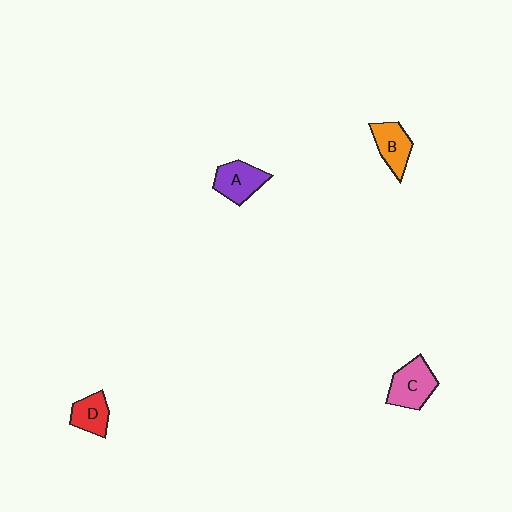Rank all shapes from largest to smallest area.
From largest to smallest: C (pink), A (purple), B (orange), D (red).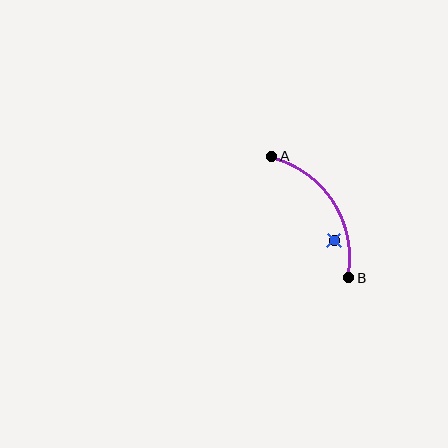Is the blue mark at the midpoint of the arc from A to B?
No — the blue mark does not lie on the arc at all. It sits slightly inside the curve.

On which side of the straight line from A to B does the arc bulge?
The arc bulges to the right of the straight line connecting A and B.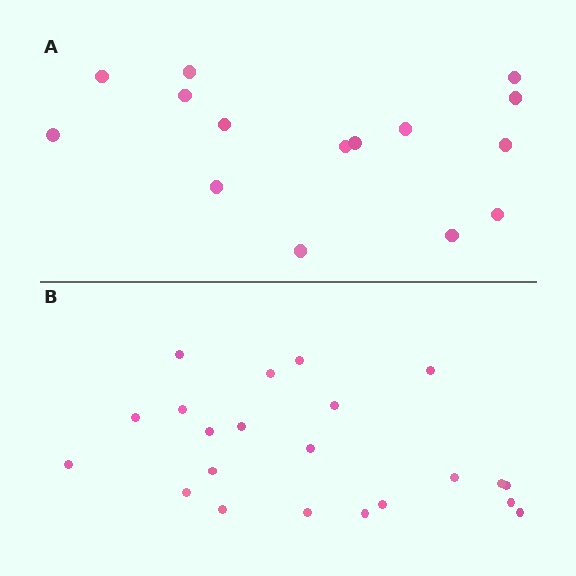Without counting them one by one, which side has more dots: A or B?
Region B (the bottom region) has more dots.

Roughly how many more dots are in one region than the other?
Region B has roughly 8 or so more dots than region A.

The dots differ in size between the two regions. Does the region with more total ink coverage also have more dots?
No. Region A has more total ink coverage because its dots are larger, but region B actually contains more individual dots. Total area can be misleading — the number of items is what matters here.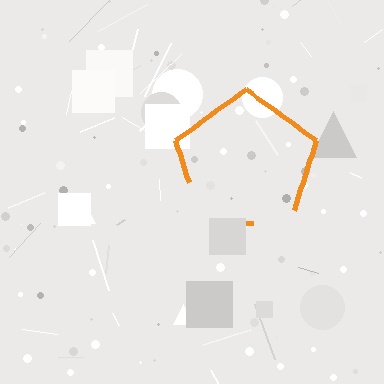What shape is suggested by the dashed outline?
The dashed outline suggests a pentagon.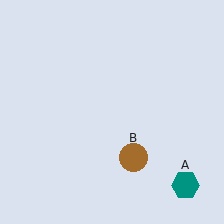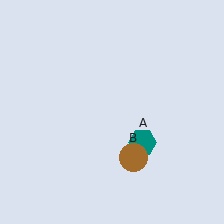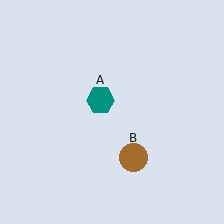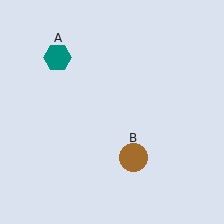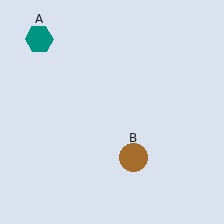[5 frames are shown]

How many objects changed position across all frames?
1 object changed position: teal hexagon (object A).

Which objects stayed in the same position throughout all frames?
Brown circle (object B) remained stationary.